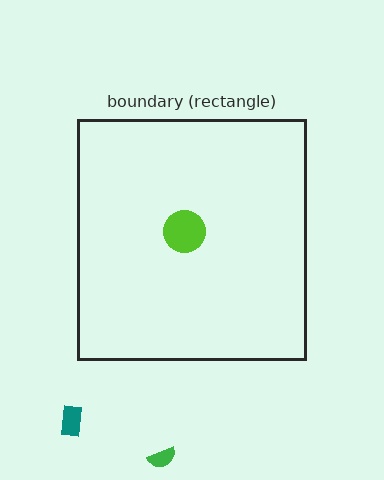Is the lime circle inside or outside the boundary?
Inside.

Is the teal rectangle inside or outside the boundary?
Outside.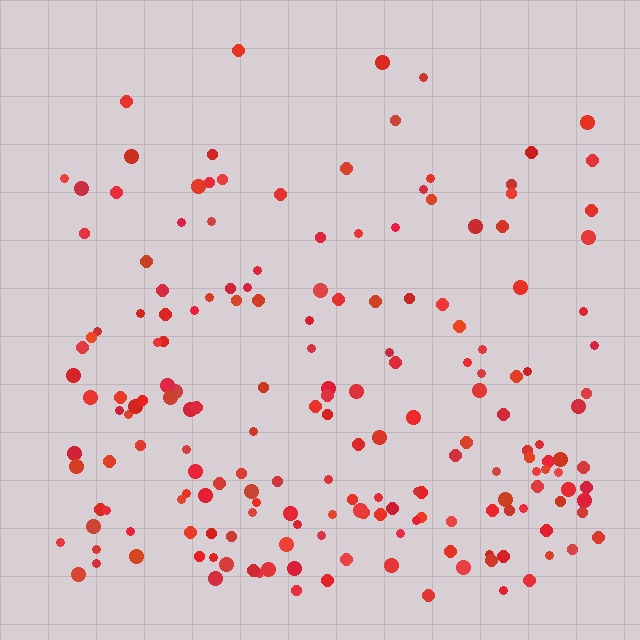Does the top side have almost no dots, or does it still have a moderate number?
Still a moderate number, just noticeably fewer than the bottom.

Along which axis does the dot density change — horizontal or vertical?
Vertical.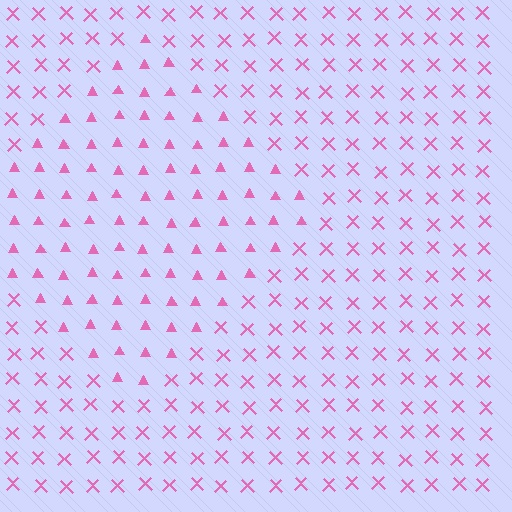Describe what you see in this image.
The image is filled with small pink elements arranged in a uniform grid. A diamond-shaped region contains triangles, while the surrounding area contains X marks. The boundary is defined purely by the change in element shape.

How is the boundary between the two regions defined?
The boundary is defined by a change in element shape: triangles inside vs. X marks outside. All elements share the same color and spacing.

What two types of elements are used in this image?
The image uses triangles inside the diamond region and X marks outside it.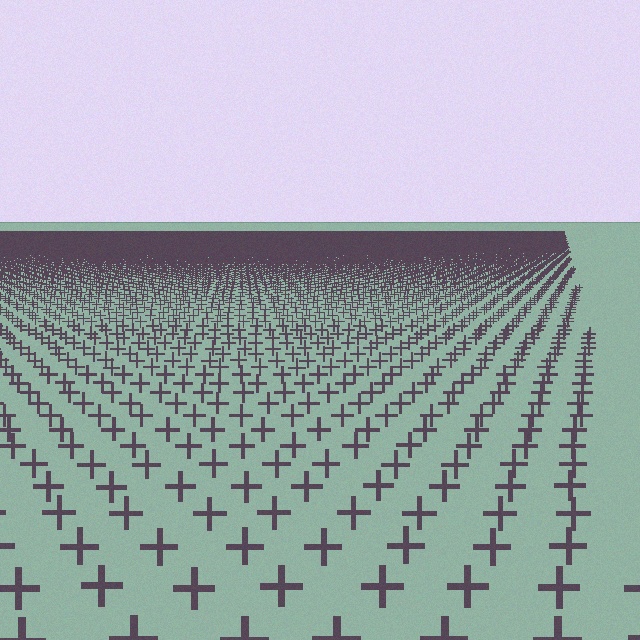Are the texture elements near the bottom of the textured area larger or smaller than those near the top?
Larger. Near the bottom, elements are closer to the viewer and appear at a bigger on-screen size.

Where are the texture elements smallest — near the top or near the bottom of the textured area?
Near the top.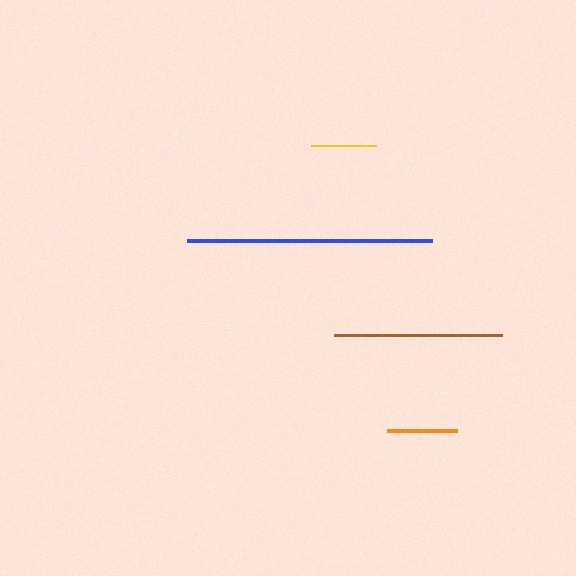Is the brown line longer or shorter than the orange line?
The brown line is longer than the orange line.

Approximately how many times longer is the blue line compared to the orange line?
The blue line is approximately 3.5 times the length of the orange line.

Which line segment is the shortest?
The yellow line is the shortest at approximately 65 pixels.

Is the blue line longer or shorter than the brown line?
The blue line is longer than the brown line.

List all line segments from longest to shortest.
From longest to shortest: blue, brown, orange, yellow.